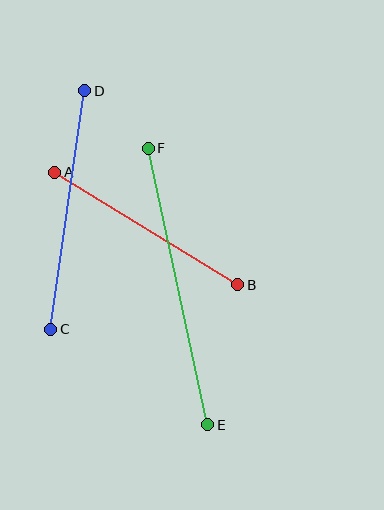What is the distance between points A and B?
The distance is approximately 215 pixels.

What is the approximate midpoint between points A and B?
The midpoint is at approximately (146, 229) pixels.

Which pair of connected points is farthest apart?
Points E and F are farthest apart.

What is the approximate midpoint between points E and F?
The midpoint is at approximately (178, 287) pixels.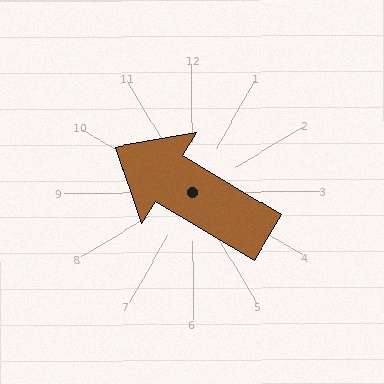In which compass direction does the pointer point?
Northwest.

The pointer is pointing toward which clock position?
Roughly 10 o'clock.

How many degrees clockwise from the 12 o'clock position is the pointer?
Approximately 301 degrees.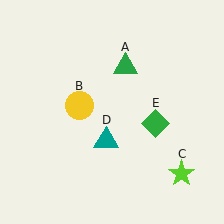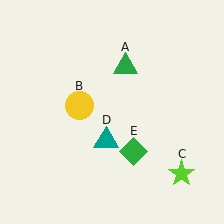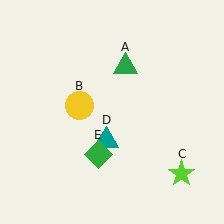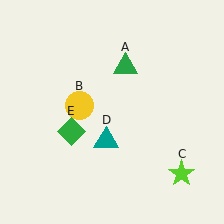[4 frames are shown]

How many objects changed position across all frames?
1 object changed position: green diamond (object E).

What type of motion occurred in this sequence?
The green diamond (object E) rotated clockwise around the center of the scene.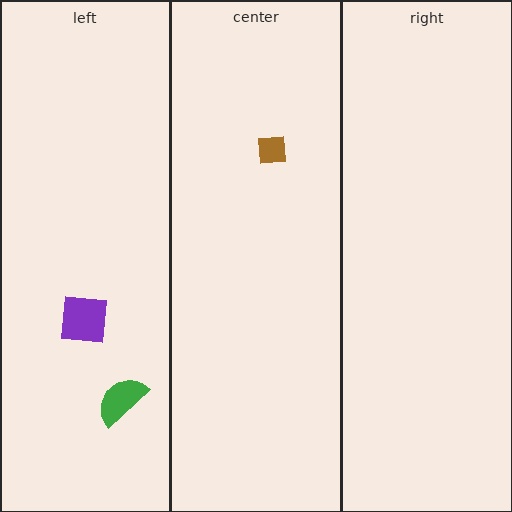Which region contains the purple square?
The left region.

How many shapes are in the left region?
2.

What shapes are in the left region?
The purple square, the green semicircle.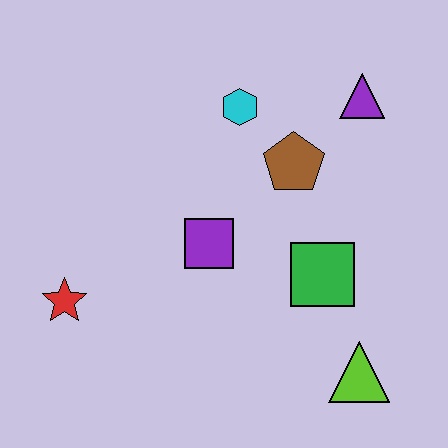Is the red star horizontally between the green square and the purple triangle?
No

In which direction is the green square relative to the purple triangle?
The green square is below the purple triangle.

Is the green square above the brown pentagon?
No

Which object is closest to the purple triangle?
The brown pentagon is closest to the purple triangle.